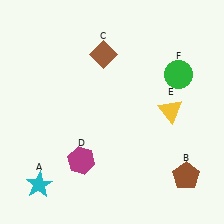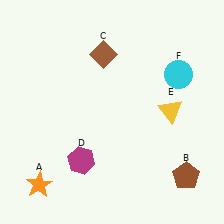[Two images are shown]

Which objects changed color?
A changed from cyan to orange. F changed from green to cyan.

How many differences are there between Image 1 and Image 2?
There are 2 differences between the two images.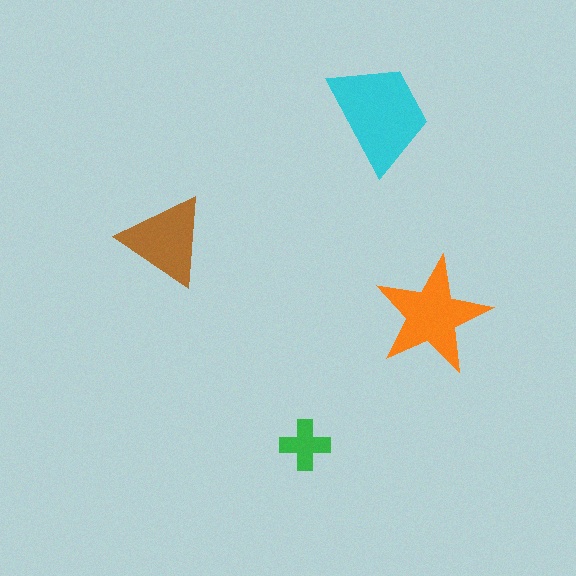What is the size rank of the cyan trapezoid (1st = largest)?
1st.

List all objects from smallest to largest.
The green cross, the brown triangle, the orange star, the cyan trapezoid.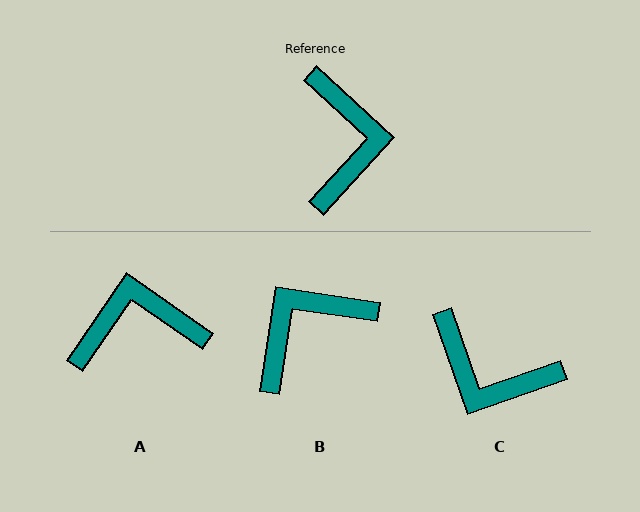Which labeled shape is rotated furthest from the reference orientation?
B, about 124 degrees away.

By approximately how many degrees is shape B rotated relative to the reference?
Approximately 124 degrees counter-clockwise.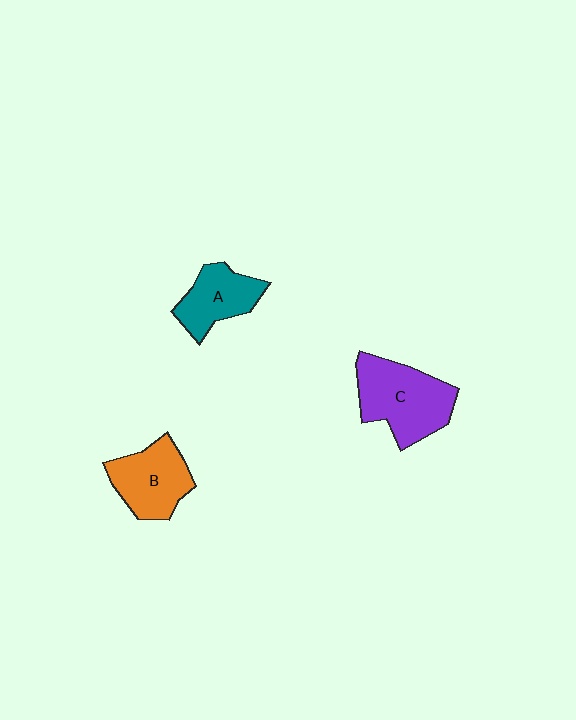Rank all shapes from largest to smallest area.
From largest to smallest: C (purple), B (orange), A (teal).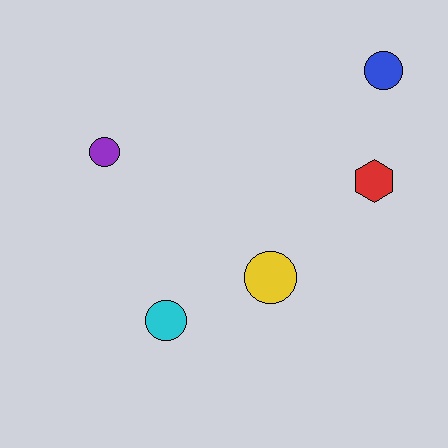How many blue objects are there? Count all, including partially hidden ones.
There is 1 blue object.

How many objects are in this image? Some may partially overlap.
There are 5 objects.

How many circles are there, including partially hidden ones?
There are 4 circles.